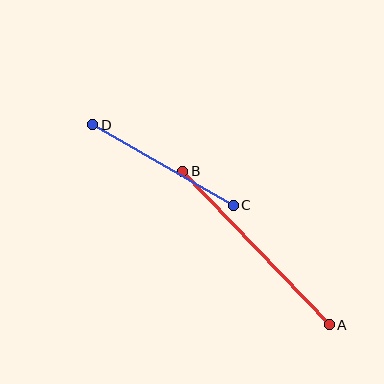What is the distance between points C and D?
The distance is approximately 162 pixels.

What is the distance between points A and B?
The distance is approximately 212 pixels.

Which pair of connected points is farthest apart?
Points A and B are farthest apart.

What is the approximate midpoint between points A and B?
The midpoint is at approximately (256, 248) pixels.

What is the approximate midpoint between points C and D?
The midpoint is at approximately (163, 165) pixels.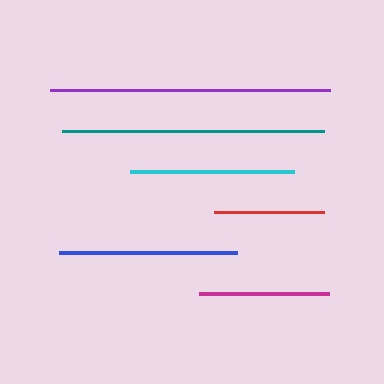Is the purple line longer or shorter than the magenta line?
The purple line is longer than the magenta line.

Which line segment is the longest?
The purple line is the longest at approximately 280 pixels.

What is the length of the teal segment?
The teal segment is approximately 262 pixels long.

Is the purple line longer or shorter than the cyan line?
The purple line is longer than the cyan line.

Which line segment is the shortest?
The red line is the shortest at approximately 110 pixels.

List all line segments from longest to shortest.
From longest to shortest: purple, teal, blue, cyan, magenta, red.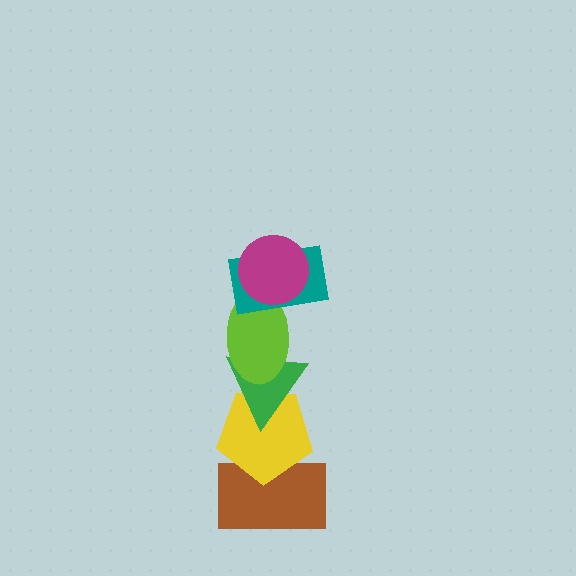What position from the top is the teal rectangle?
The teal rectangle is 2nd from the top.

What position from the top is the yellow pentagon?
The yellow pentagon is 5th from the top.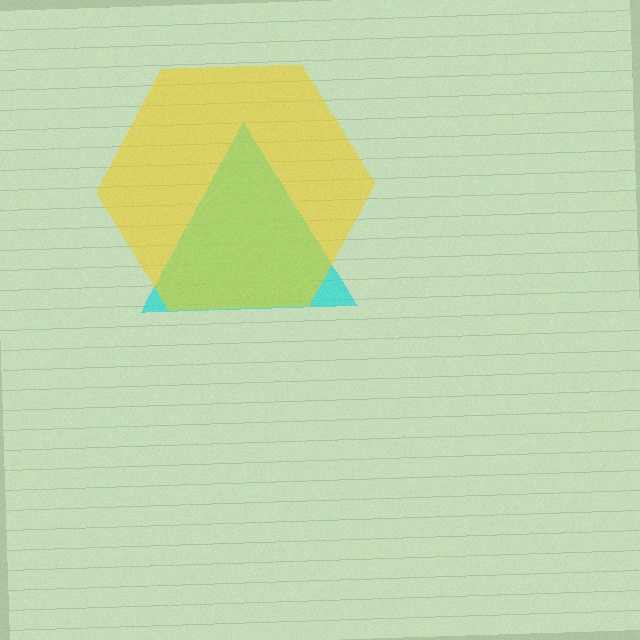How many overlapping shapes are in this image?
There are 2 overlapping shapes in the image.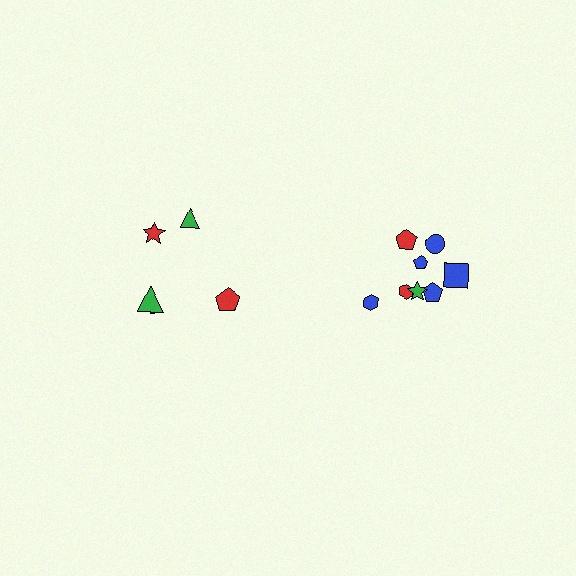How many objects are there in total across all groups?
There are 13 objects.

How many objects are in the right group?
There are 8 objects.